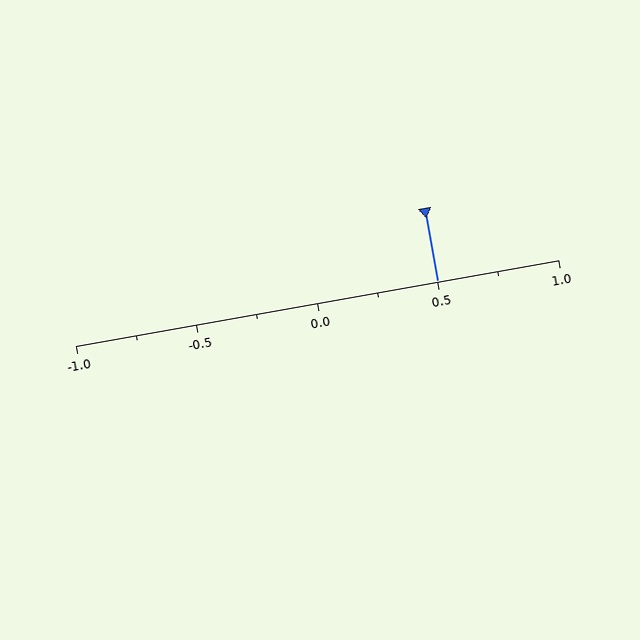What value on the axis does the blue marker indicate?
The marker indicates approximately 0.5.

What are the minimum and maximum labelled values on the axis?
The axis runs from -1.0 to 1.0.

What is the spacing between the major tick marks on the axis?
The major ticks are spaced 0.5 apart.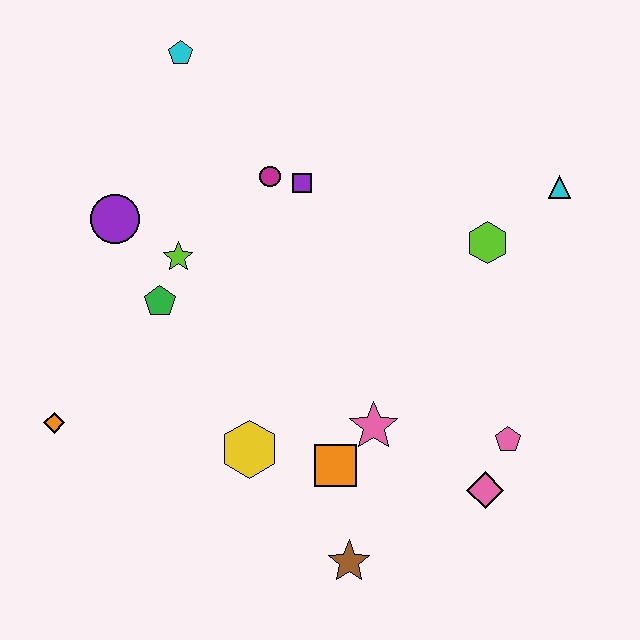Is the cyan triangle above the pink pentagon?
Yes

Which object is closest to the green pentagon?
The lime star is closest to the green pentagon.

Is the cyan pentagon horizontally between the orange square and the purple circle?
Yes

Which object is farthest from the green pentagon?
The cyan triangle is farthest from the green pentagon.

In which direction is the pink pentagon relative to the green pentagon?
The pink pentagon is to the right of the green pentagon.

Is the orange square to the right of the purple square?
Yes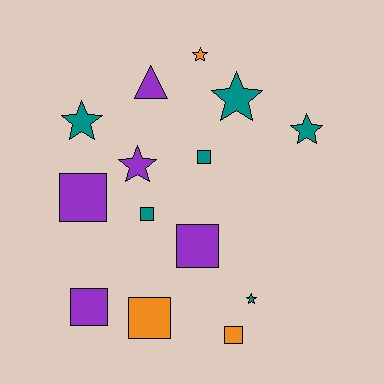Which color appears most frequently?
Teal, with 6 objects.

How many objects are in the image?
There are 14 objects.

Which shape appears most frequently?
Square, with 7 objects.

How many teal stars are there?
There are 4 teal stars.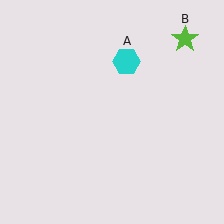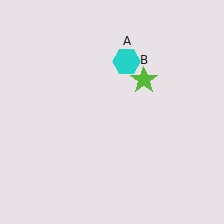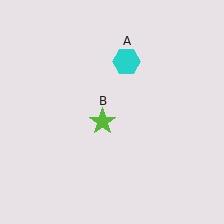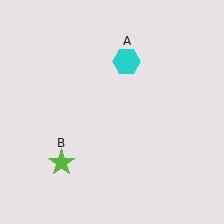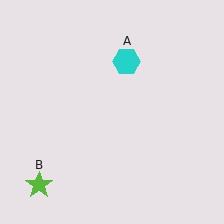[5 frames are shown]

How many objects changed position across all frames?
1 object changed position: lime star (object B).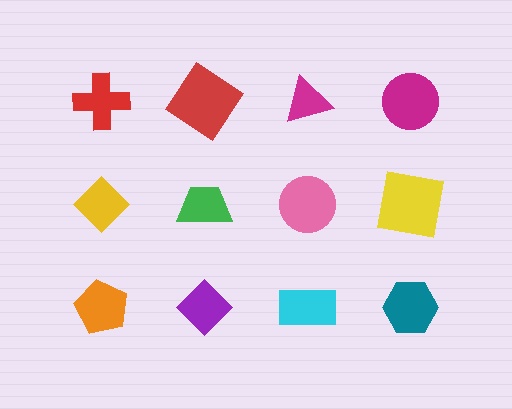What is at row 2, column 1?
A yellow diamond.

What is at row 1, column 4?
A magenta circle.